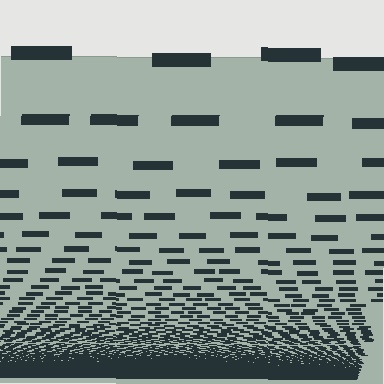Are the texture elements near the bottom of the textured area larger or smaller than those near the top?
Smaller. The gradient is inverted — elements near the bottom are smaller and denser.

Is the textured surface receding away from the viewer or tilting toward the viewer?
The surface appears to tilt toward the viewer. Texture elements get larger and sparser toward the top.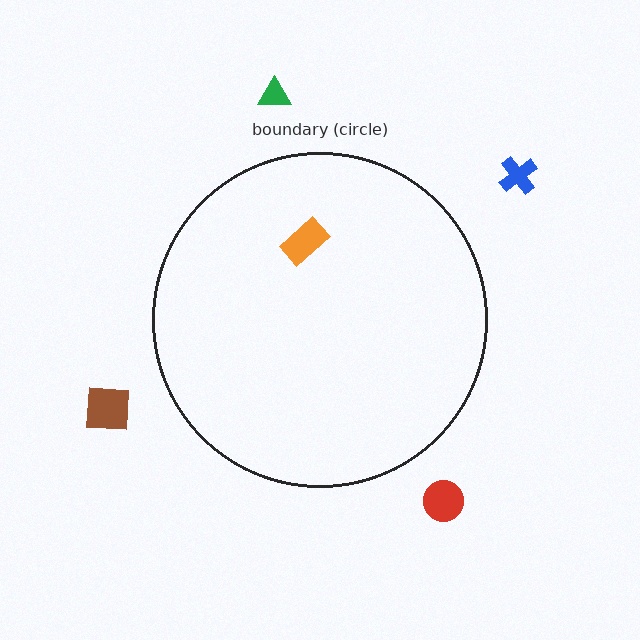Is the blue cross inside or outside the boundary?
Outside.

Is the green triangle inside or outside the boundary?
Outside.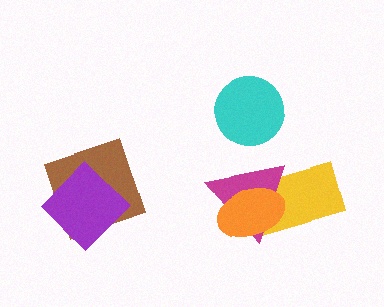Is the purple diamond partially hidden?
No, no other shape covers it.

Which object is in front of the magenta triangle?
The orange ellipse is in front of the magenta triangle.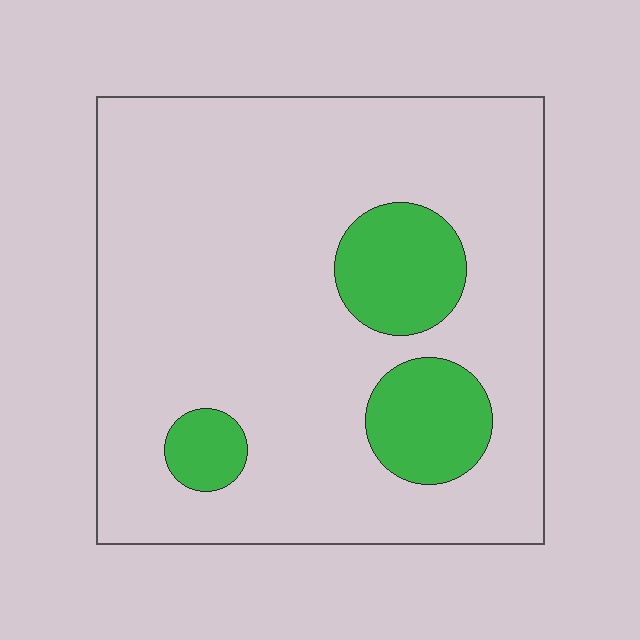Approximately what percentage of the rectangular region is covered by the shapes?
Approximately 15%.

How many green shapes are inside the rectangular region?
3.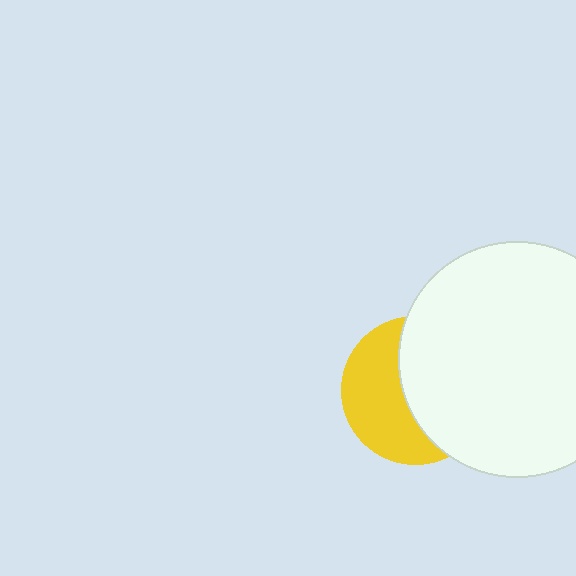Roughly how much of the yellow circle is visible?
About half of it is visible (roughly 46%).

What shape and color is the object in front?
The object in front is a white circle.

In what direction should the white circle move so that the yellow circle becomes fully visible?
The white circle should move right. That is the shortest direction to clear the overlap and leave the yellow circle fully visible.